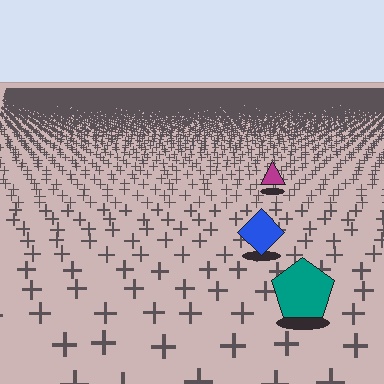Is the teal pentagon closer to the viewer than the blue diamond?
Yes. The teal pentagon is closer — you can tell from the texture gradient: the ground texture is coarser near it.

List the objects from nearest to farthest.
From nearest to farthest: the teal pentagon, the blue diamond, the magenta triangle.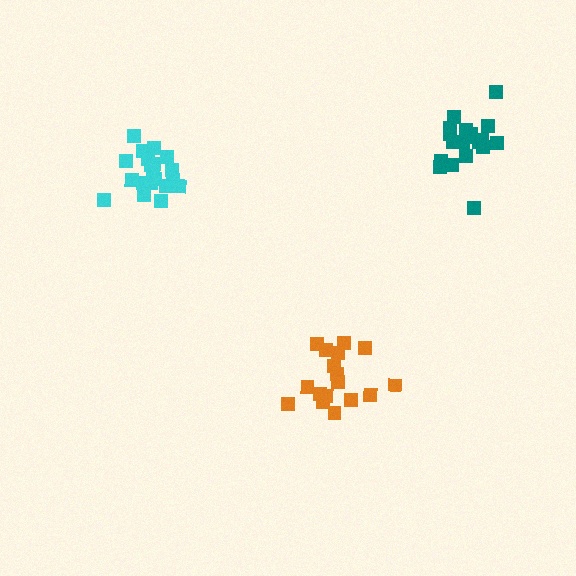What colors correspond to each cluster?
The clusters are colored: cyan, teal, orange.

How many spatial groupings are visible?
There are 3 spatial groupings.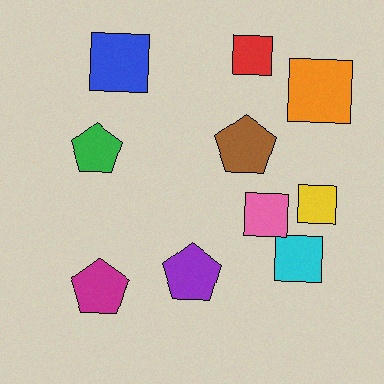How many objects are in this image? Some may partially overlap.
There are 10 objects.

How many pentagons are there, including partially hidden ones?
There are 4 pentagons.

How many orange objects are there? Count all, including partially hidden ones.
There is 1 orange object.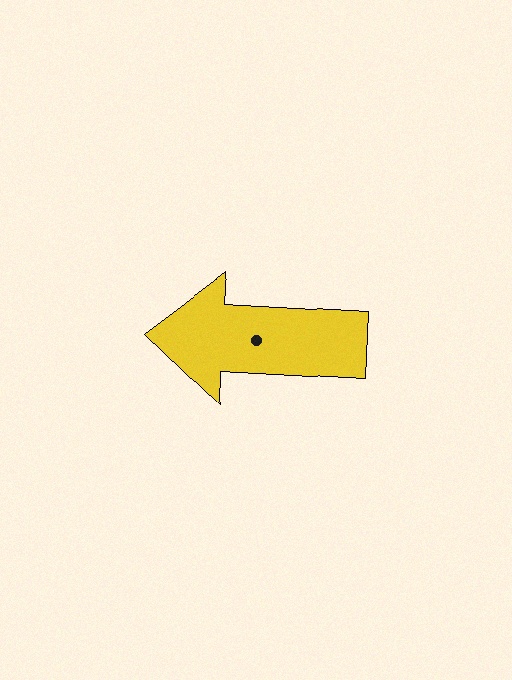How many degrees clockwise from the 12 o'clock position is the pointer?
Approximately 273 degrees.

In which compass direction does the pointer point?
West.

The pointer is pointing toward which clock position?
Roughly 9 o'clock.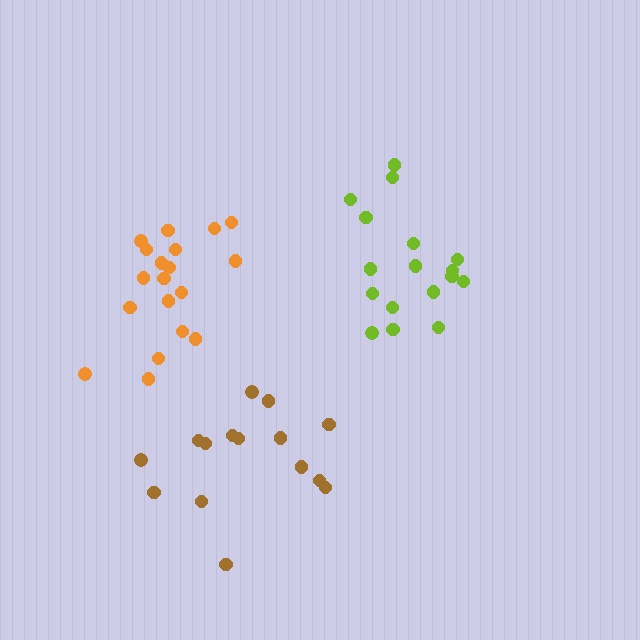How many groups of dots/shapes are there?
There are 3 groups.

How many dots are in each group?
Group 1: 17 dots, Group 2: 19 dots, Group 3: 15 dots (51 total).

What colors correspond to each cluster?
The clusters are colored: lime, orange, brown.